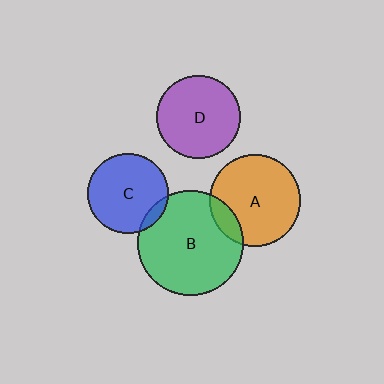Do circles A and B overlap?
Yes.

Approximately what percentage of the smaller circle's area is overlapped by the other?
Approximately 15%.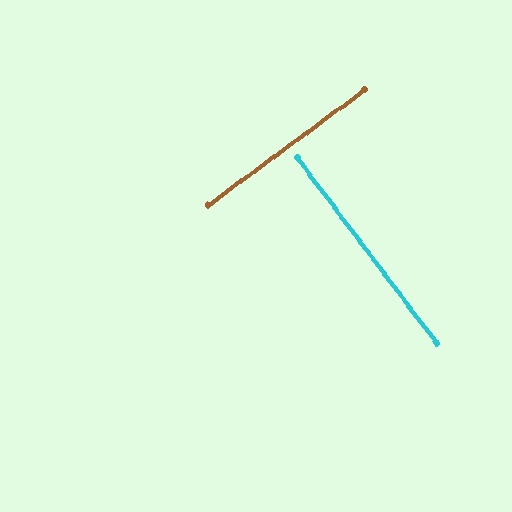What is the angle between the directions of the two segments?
Approximately 89 degrees.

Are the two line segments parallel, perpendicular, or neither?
Perpendicular — they meet at approximately 89°.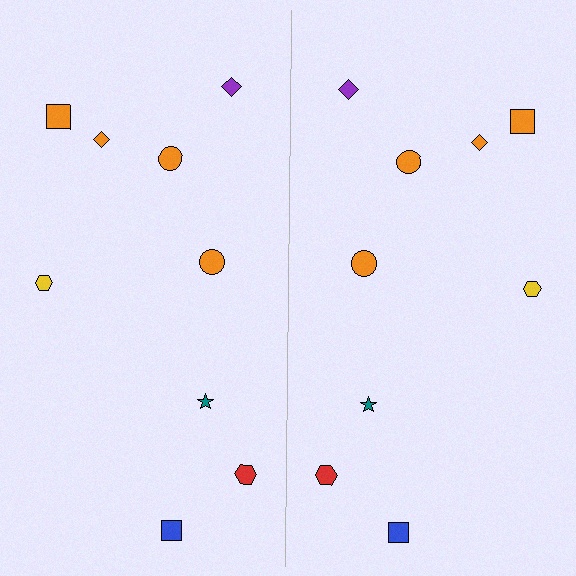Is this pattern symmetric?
Yes, this pattern has bilateral (reflection) symmetry.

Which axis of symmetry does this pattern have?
The pattern has a vertical axis of symmetry running through the center of the image.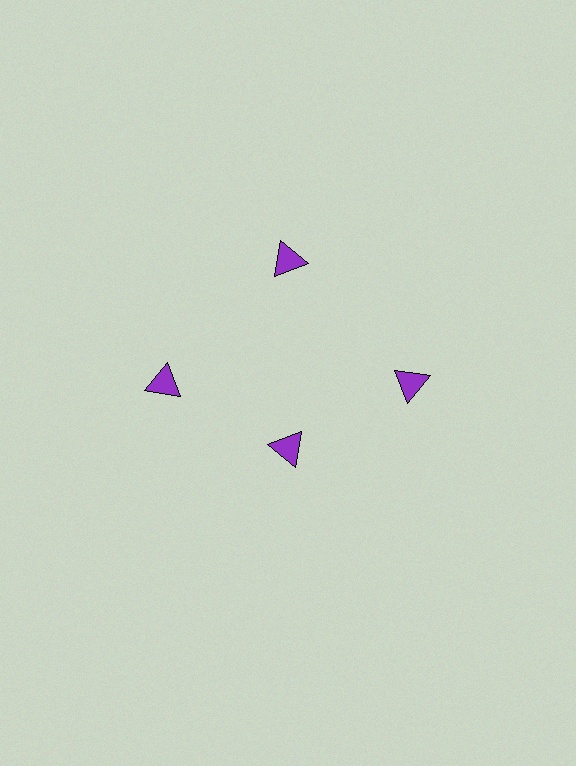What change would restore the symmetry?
The symmetry would be restored by moving it outward, back onto the ring so that all 4 triangles sit at equal angles and equal distance from the center.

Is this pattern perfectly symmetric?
No. The 4 purple triangles are arranged in a ring, but one element near the 6 o'clock position is pulled inward toward the center, breaking the 4-fold rotational symmetry.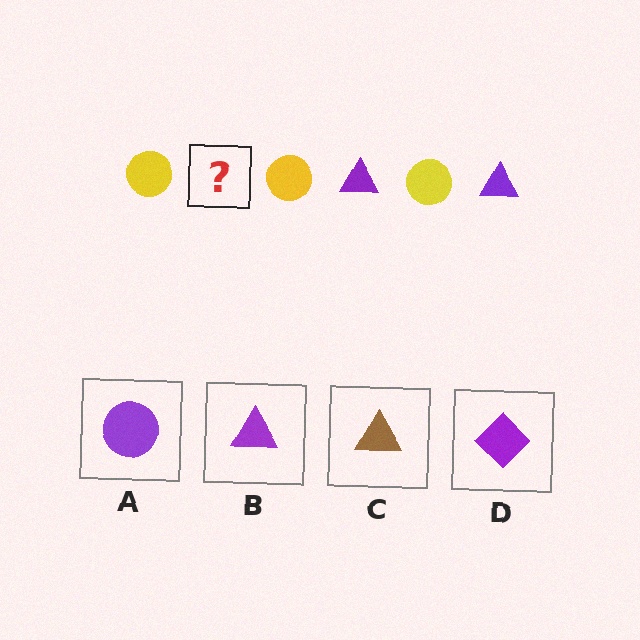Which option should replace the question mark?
Option B.